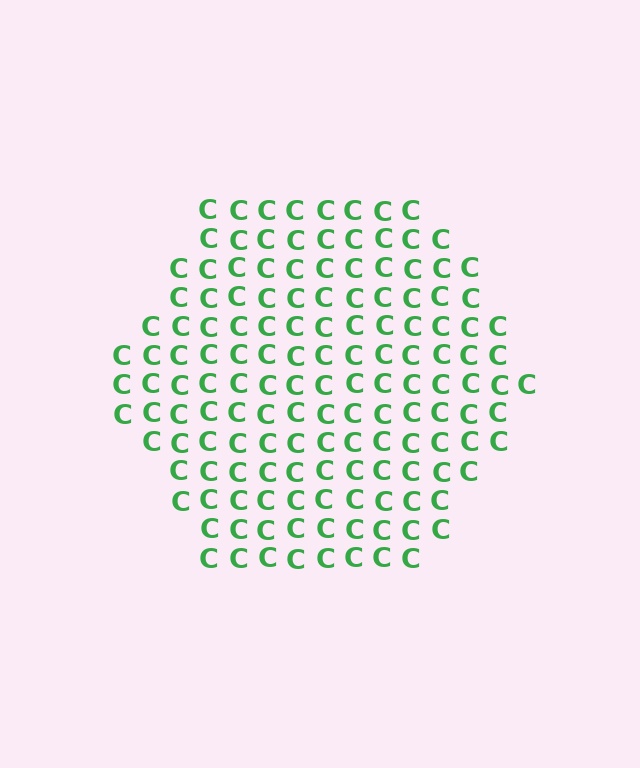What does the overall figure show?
The overall figure shows a hexagon.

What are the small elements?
The small elements are letter C's.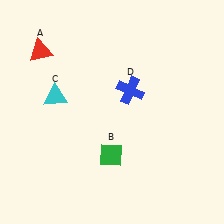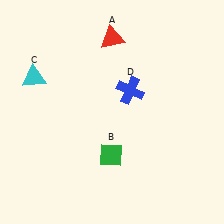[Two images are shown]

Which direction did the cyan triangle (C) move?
The cyan triangle (C) moved left.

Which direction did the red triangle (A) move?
The red triangle (A) moved right.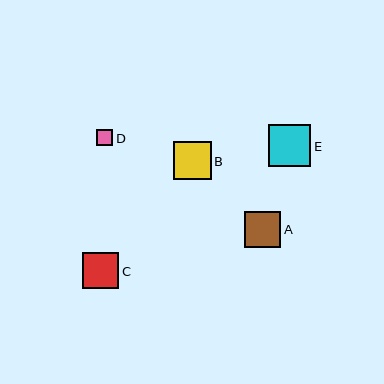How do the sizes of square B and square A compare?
Square B and square A are approximately the same size.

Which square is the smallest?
Square D is the smallest with a size of approximately 16 pixels.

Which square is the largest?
Square E is the largest with a size of approximately 42 pixels.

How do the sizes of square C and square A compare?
Square C and square A are approximately the same size.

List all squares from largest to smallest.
From largest to smallest: E, B, C, A, D.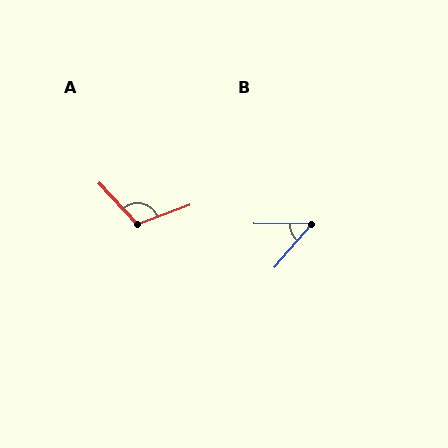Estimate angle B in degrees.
Approximately 50 degrees.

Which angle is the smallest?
B, at approximately 50 degrees.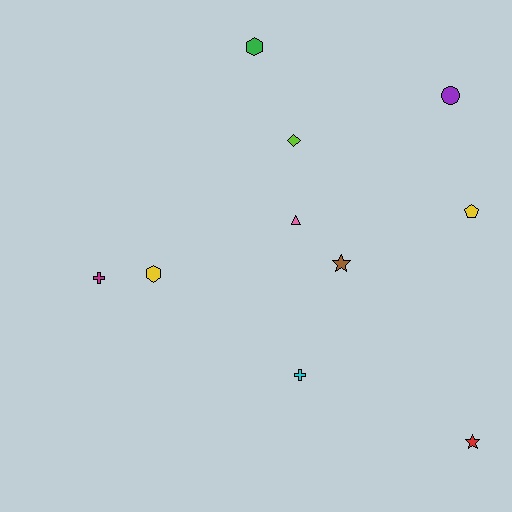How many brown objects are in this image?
There is 1 brown object.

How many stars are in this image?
There are 2 stars.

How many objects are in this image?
There are 10 objects.